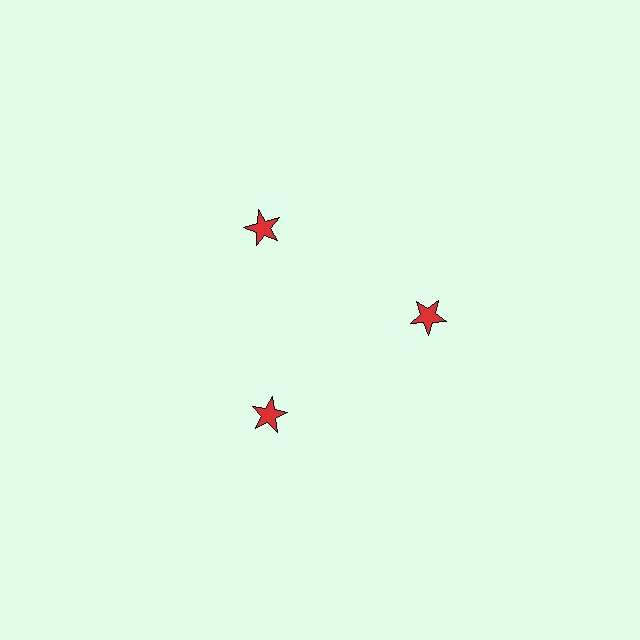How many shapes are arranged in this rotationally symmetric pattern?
There are 3 shapes, arranged in 3 groups of 1.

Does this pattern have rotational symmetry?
Yes, this pattern has 3-fold rotational symmetry. It looks the same after rotating 120 degrees around the center.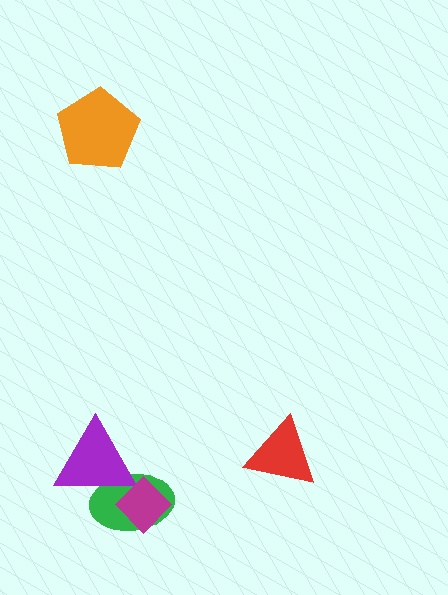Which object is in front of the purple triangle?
The magenta diamond is in front of the purple triangle.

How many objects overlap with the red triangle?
0 objects overlap with the red triangle.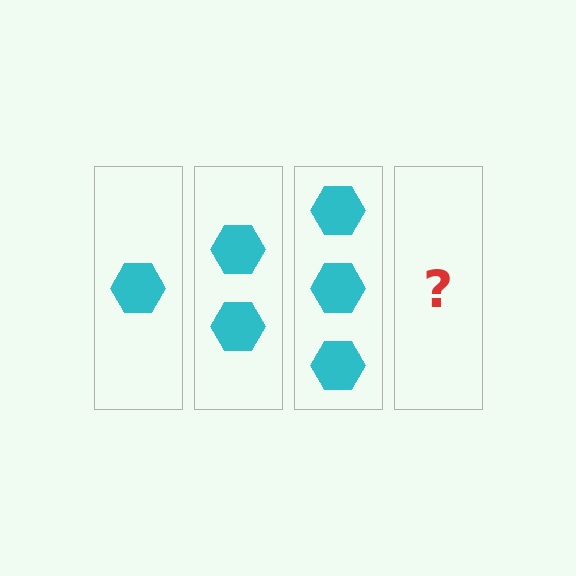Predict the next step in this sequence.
The next step is 4 hexagons.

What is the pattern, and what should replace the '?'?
The pattern is that each step adds one more hexagon. The '?' should be 4 hexagons.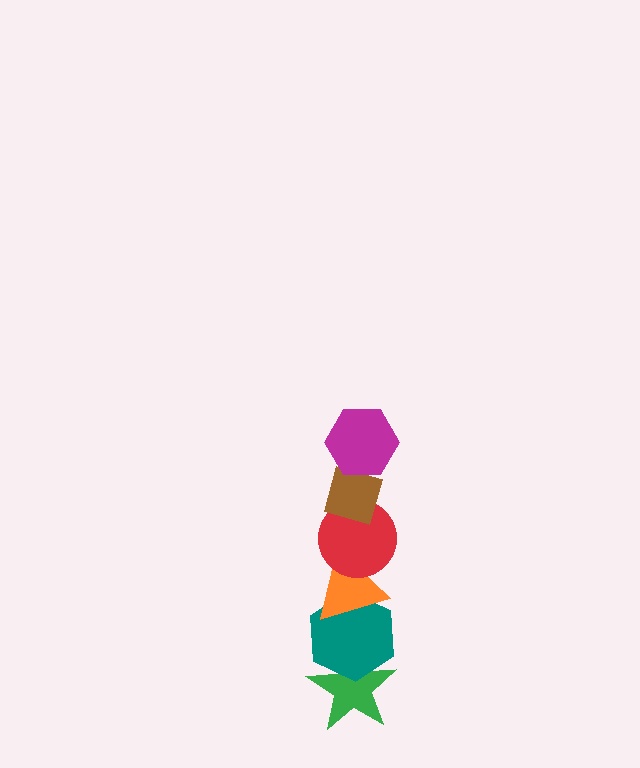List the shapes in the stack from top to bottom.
From top to bottom: the magenta hexagon, the brown diamond, the red circle, the orange triangle, the teal hexagon, the green star.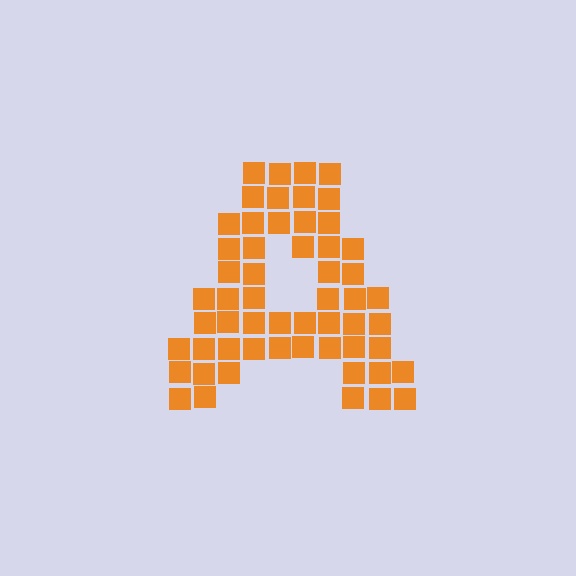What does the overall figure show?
The overall figure shows the letter A.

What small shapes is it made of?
It is made of small squares.